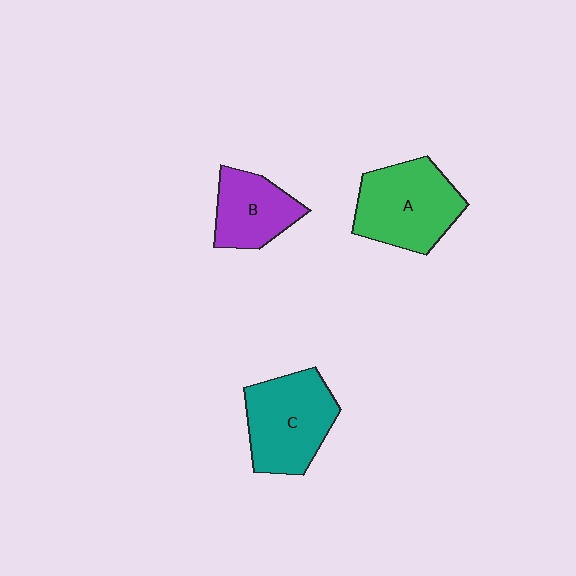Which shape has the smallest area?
Shape B (purple).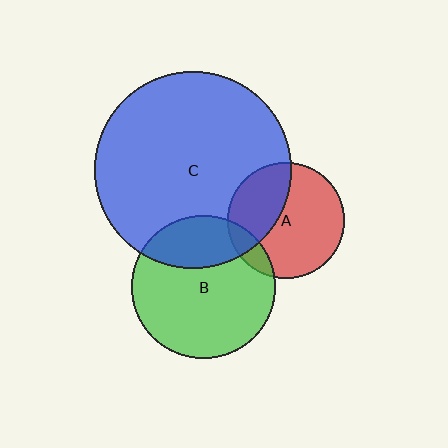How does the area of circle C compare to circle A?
Approximately 2.9 times.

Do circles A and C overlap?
Yes.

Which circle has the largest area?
Circle C (blue).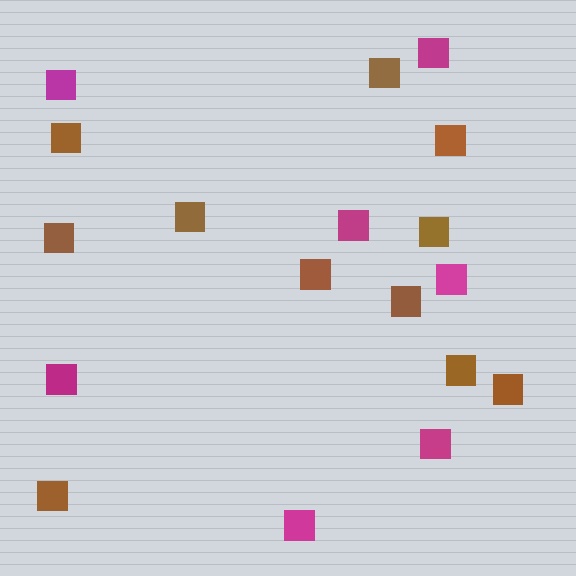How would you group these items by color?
There are 2 groups: one group of brown squares (11) and one group of magenta squares (7).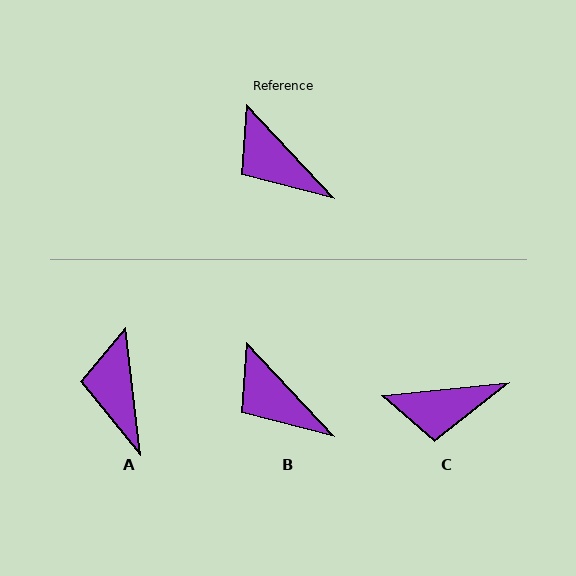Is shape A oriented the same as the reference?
No, it is off by about 36 degrees.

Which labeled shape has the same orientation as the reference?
B.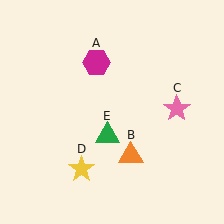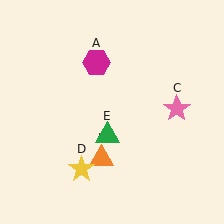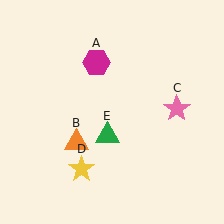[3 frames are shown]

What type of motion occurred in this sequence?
The orange triangle (object B) rotated clockwise around the center of the scene.